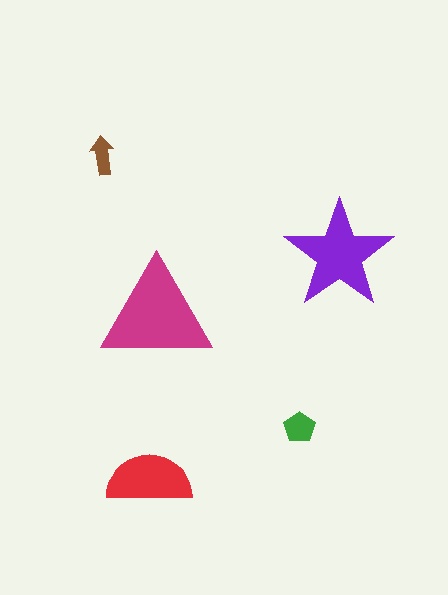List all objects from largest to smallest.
The magenta triangle, the purple star, the red semicircle, the green pentagon, the brown arrow.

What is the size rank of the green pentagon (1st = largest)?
4th.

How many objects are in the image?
There are 5 objects in the image.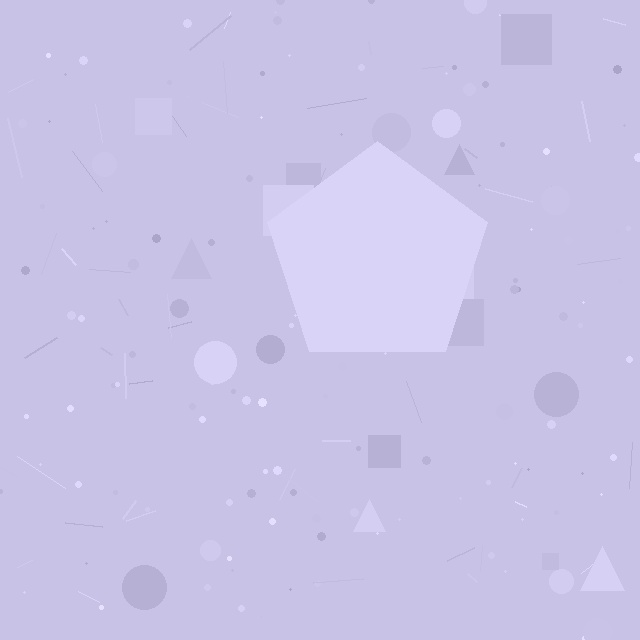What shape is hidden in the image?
A pentagon is hidden in the image.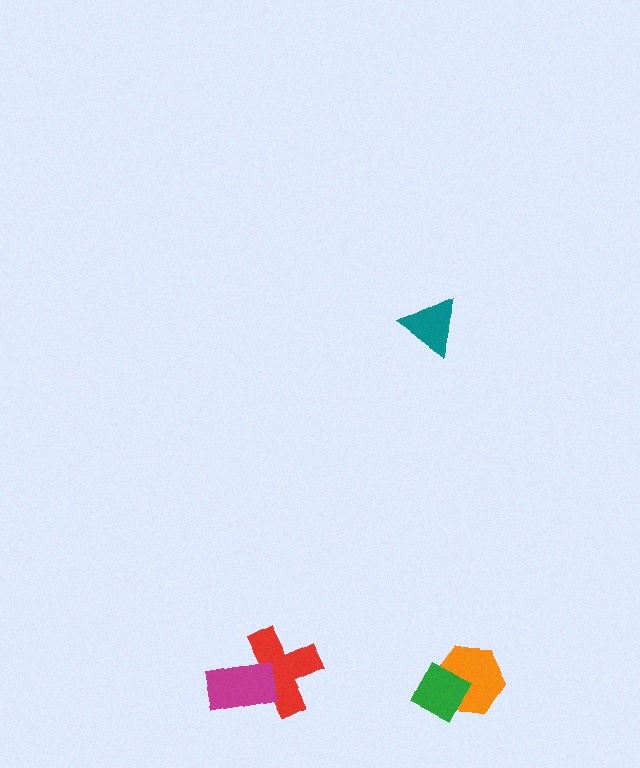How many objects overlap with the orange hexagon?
1 object overlaps with the orange hexagon.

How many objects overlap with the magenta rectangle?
1 object overlaps with the magenta rectangle.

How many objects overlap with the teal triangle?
0 objects overlap with the teal triangle.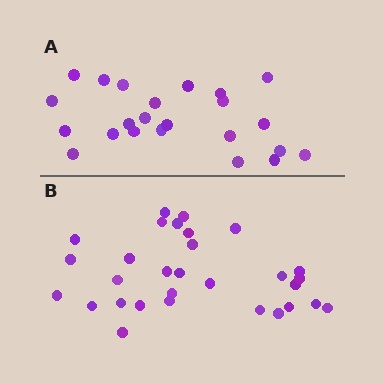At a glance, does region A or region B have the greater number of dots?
Region B (the bottom region) has more dots.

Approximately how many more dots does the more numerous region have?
Region B has roughly 8 or so more dots than region A.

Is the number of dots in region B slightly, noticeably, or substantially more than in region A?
Region B has noticeably more, but not dramatically so. The ratio is roughly 1.3 to 1.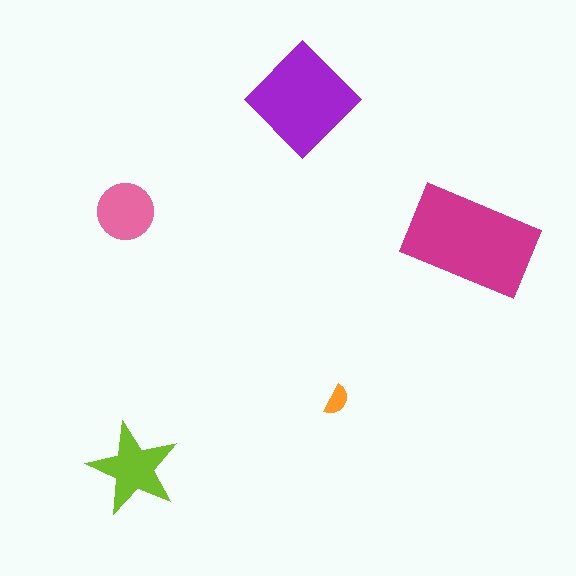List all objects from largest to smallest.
The magenta rectangle, the purple diamond, the lime star, the pink circle, the orange semicircle.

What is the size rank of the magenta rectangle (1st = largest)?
1st.